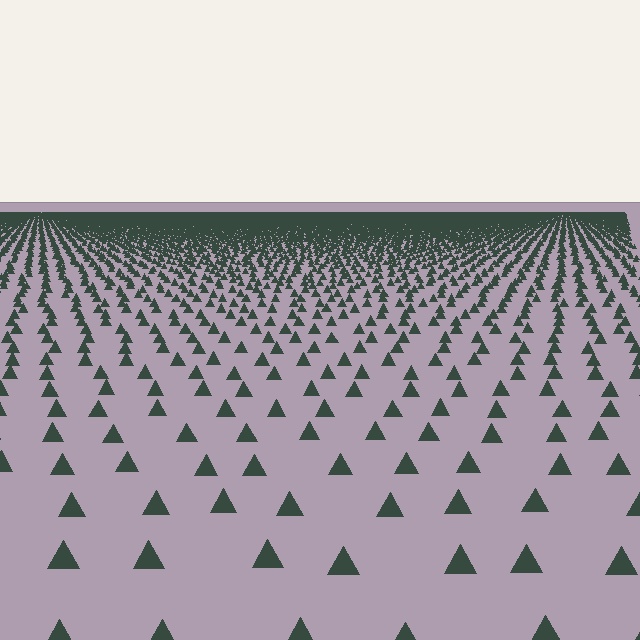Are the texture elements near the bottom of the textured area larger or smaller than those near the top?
Larger. Near the bottom, elements are closer to the viewer and appear at a bigger on-screen size.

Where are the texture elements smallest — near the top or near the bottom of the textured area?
Near the top.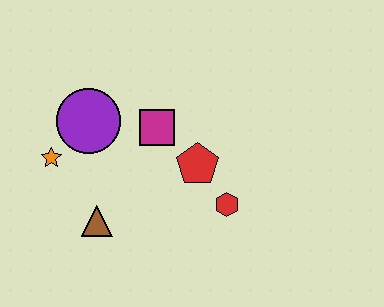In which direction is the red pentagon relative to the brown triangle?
The red pentagon is to the right of the brown triangle.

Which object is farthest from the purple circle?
The red hexagon is farthest from the purple circle.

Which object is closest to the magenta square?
The red pentagon is closest to the magenta square.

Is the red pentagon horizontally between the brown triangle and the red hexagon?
Yes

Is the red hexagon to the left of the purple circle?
No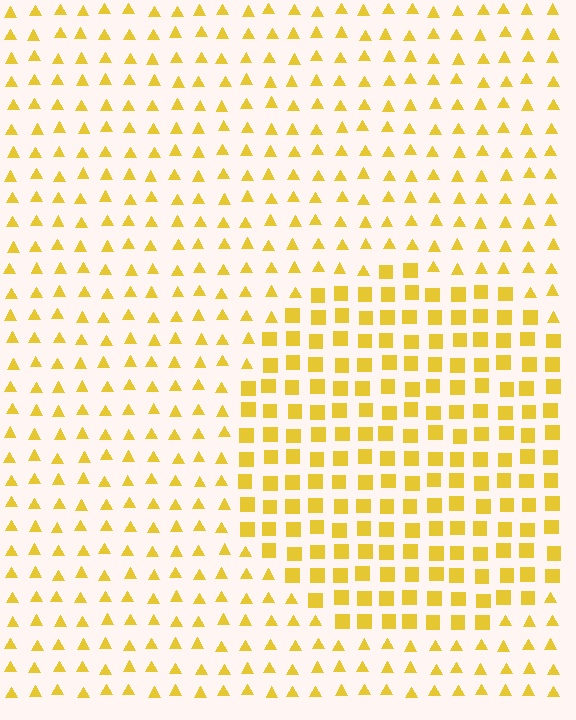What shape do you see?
I see a circle.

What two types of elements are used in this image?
The image uses squares inside the circle region and triangles outside it.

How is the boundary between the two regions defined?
The boundary is defined by a change in element shape: squares inside vs. triangles outside. All elements share the same color and spacing.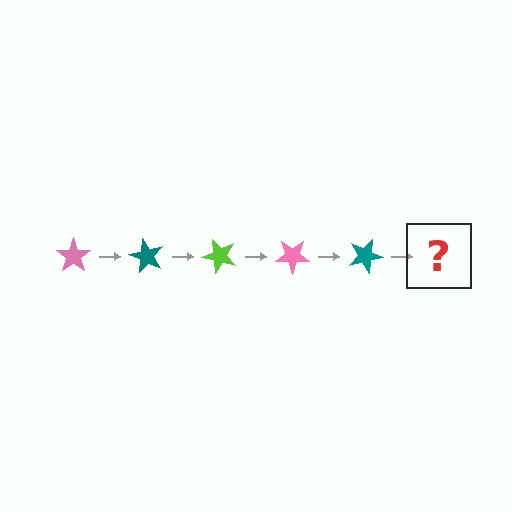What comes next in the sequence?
The next element should be a lime star, rotated 300 degrees from the start.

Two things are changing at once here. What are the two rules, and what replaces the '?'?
The two rules are that it rotates 60 degrees each step and the color cycles through pink, teal, and lime. The '?' should be a lime star, rotated 300 degrees from the start.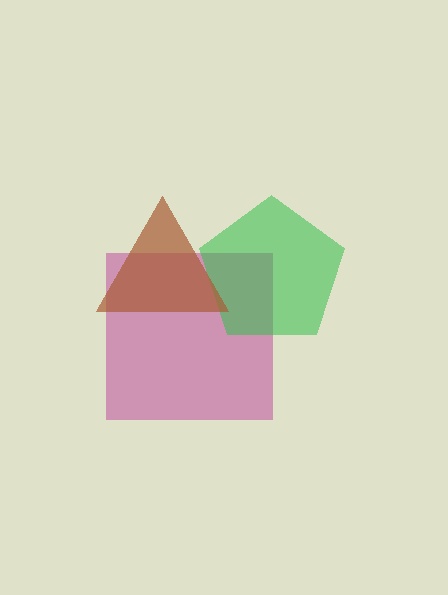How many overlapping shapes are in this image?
There are 3 overlapping shapes in the image.